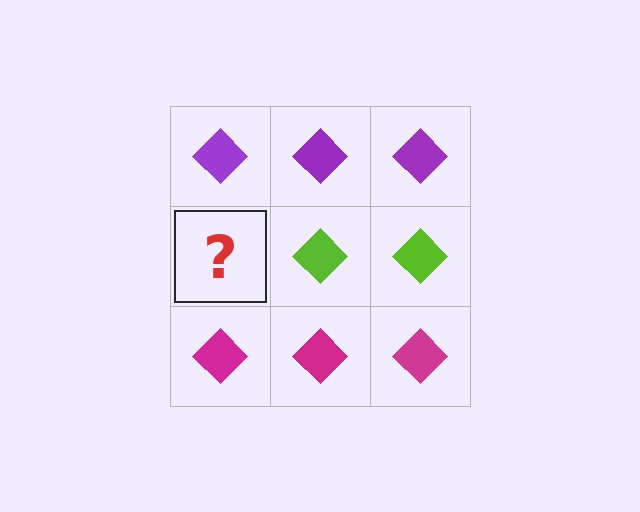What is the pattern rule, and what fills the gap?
The rule is that each row has a consistent color. The gap should be filled with a lime diamond.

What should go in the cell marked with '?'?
The missing cell should contain a lime diamond.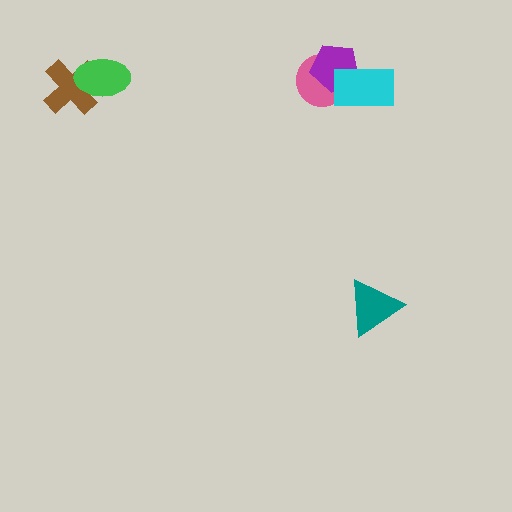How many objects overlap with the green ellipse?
1 object overlaps with the green ellipse.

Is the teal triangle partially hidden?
No, no other shape covers it.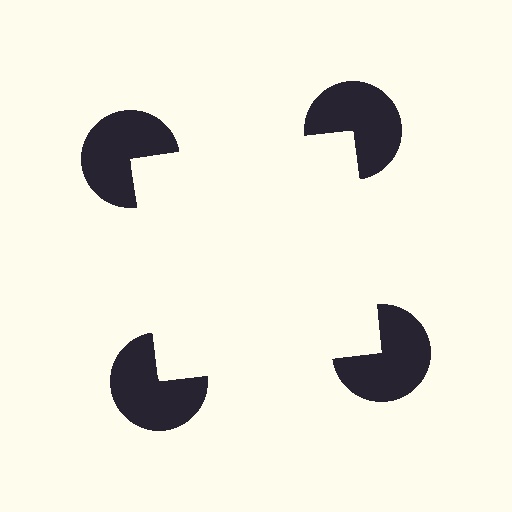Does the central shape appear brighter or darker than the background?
It typically appears slightly brighter than the background, even though no actual brightness change is drawn.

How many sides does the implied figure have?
4 sides.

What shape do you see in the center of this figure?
An illusory square — its edges are inferred from the aligned wedge cuts in the pac-man discs, not physically drawn.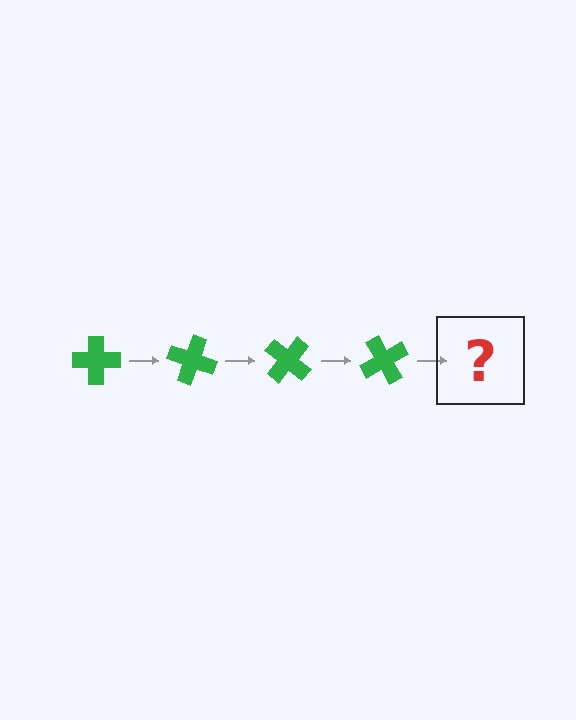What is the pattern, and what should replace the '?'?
The pattern is that the cross rotates 20 degrees each step. The '?' should be a green cross rotated 80 degrees.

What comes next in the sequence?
The next element should be a green cross rotated 80 degrees.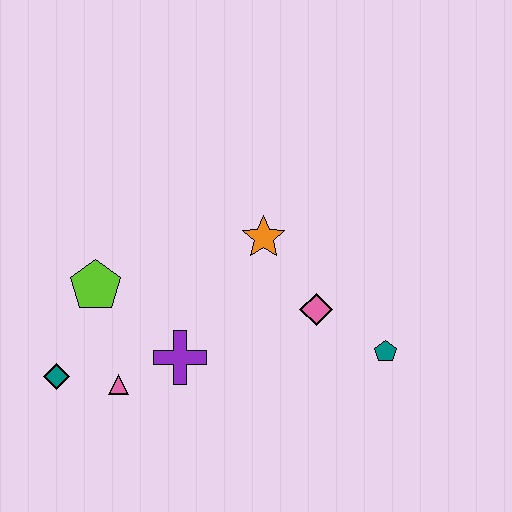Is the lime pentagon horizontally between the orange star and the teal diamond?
Yes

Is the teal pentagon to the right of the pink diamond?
Yes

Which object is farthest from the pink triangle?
The teal pentagon is farthest from the pink triangle.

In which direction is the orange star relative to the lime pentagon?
The orange star is to the right of the lime pentagon.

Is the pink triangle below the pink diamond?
Yes